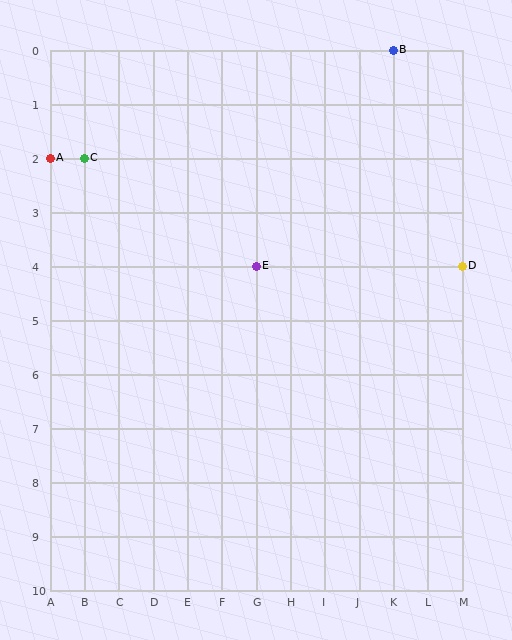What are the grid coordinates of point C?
Point C is at grid coordinates (B, 2).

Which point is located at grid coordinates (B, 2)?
Point C is at (B, 2).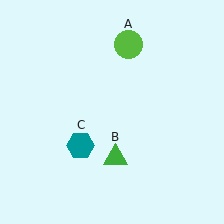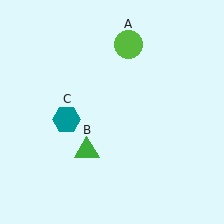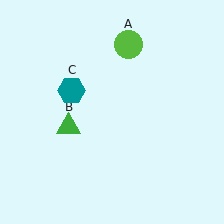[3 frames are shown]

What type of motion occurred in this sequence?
The green triangle (object B), teal hexagon (object C) rotated clockwise around the center of the scene.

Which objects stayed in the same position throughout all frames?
Lime circle (object A) remained stationary.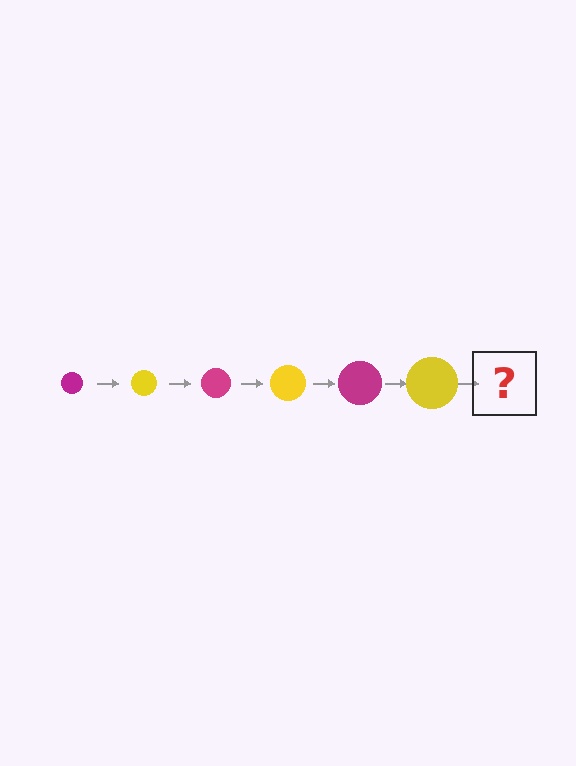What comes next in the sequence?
The next element should be a magenta circle, larger than the previous one.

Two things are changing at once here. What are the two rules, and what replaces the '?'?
The two rules are that the circle grows larger each step and the color cycles through magenta and yellow. The '?' should be a magenta circle, larger than the previous one.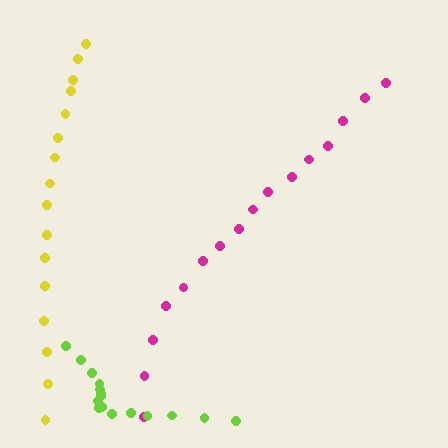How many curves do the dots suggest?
There are 3 distinct paths.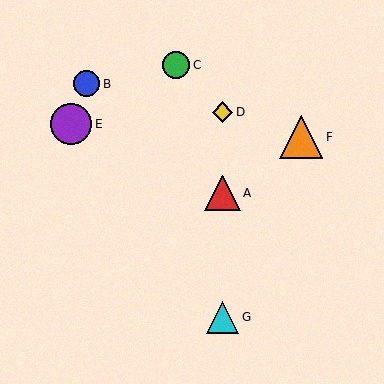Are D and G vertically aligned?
Yes, both are at x≈223.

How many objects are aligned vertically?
3 objects (A, D, G) are aligned vertically.